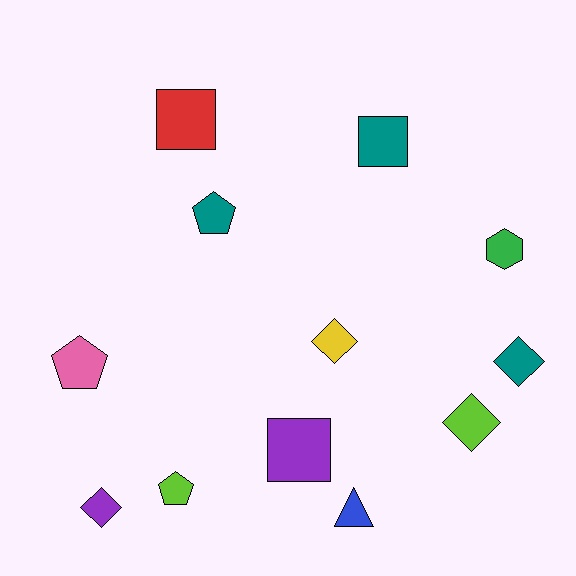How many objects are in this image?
There are 12 objects.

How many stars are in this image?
There are no stars.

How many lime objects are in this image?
There are 2 lime objects.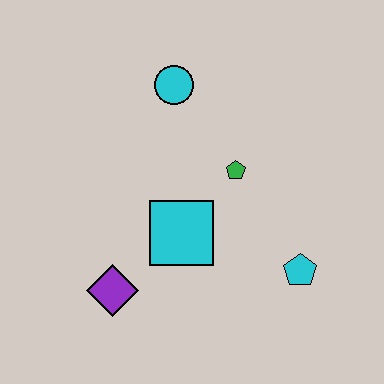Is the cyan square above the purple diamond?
Yes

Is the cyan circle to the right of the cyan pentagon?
No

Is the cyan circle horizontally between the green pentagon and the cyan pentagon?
No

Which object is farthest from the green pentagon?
The purple diamond is farthest from the green pentagon.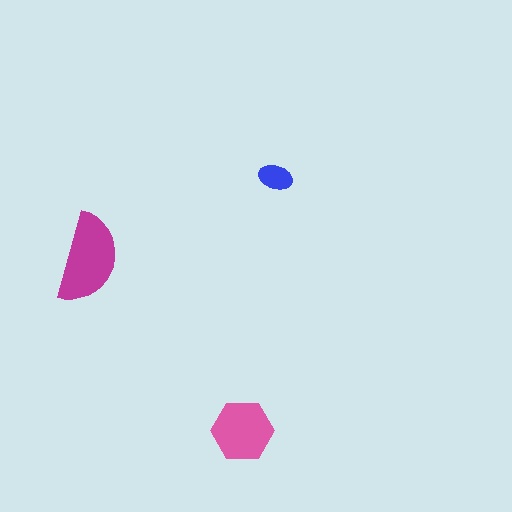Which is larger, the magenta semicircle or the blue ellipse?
The magenta semicircle.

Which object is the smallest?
The blue ellipse.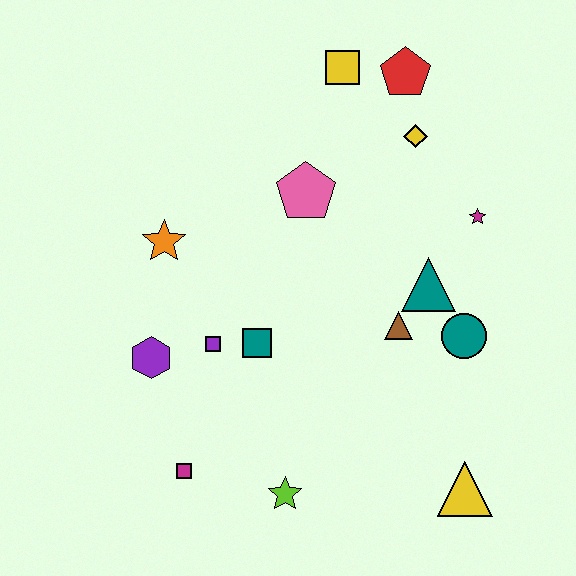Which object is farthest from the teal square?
The red pentagon is farthest from the teal square.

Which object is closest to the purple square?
The teal square is closest to the purple square.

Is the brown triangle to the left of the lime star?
No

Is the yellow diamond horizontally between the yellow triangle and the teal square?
Yes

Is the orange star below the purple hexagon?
No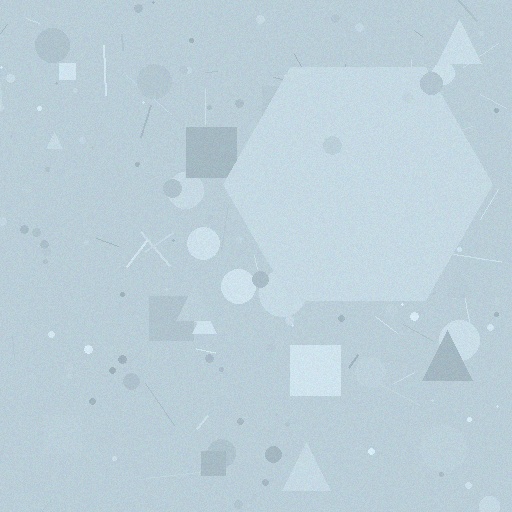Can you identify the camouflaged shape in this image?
The camouflaged shape is a hexagon.